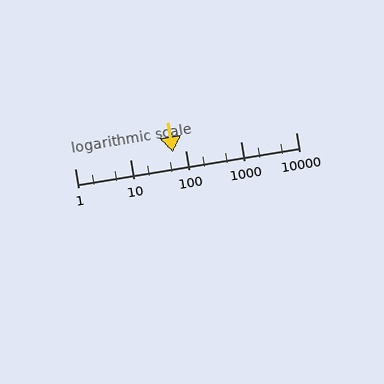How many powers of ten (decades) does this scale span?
The scale spans 4 decades, from 1 to 10000.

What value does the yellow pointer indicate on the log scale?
The pointer indicates approximately 59.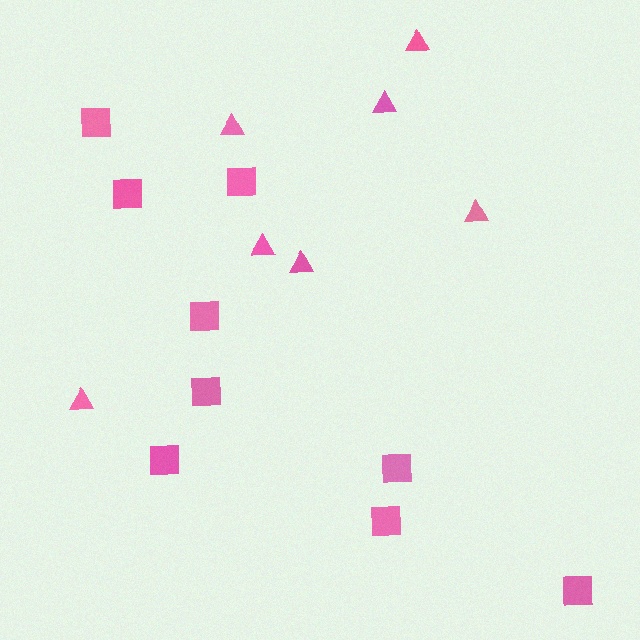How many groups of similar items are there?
There are 2 groups: one group of triangles (7) and one group of squares (9).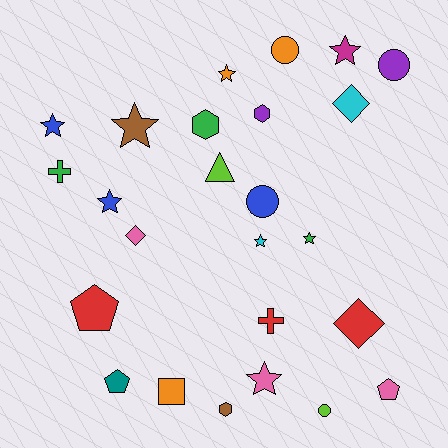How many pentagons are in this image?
There are 3 pentagons.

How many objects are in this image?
There are 25 objects.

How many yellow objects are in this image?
There are no yellow objects.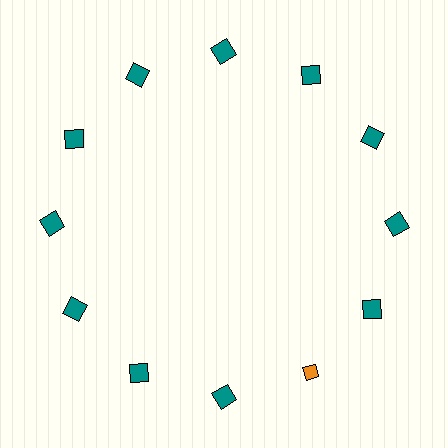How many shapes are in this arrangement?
There are 12 shapes arranged in a ring pattern.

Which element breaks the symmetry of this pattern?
The orange diamond at roughly the 5 o'clock position breaks the symmetry. All other shapes are teal squares.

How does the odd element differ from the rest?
It differs in both color (orange instead of teal) and shape (diamond instead of square).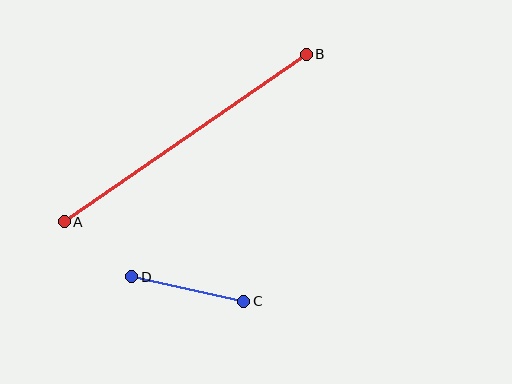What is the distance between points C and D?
The distance is approximately 115 pixels.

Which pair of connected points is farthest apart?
Points A and B are farthest apart.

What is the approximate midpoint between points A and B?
The midpoint is at approximately (185, 138) pixels.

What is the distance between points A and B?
The distance is approximately 295 pixels.